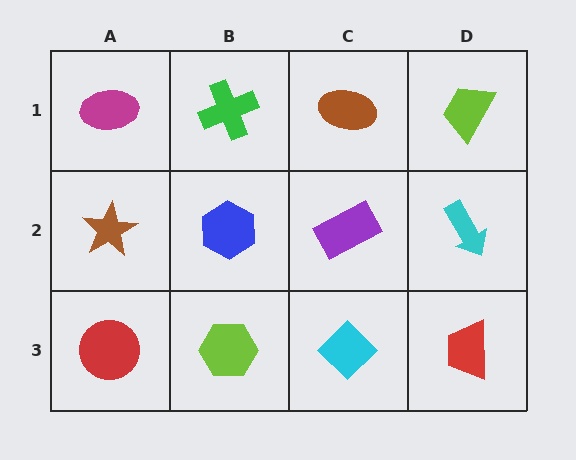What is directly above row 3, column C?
A purple rectangle.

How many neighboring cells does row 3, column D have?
2.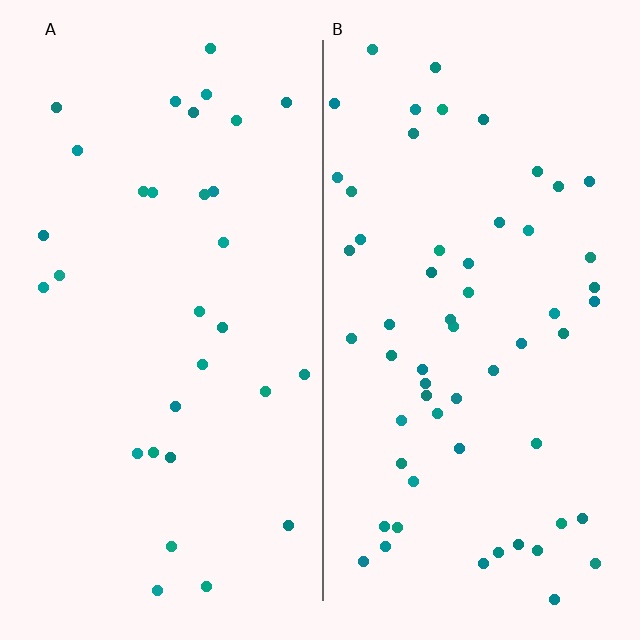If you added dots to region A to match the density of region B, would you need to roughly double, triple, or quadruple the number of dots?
Approximately double.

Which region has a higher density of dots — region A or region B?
B (the right).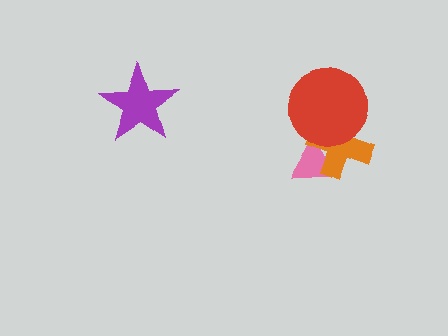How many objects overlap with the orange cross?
2 objects overlap with the orange cross.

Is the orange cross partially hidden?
Yes, it is partially covered by another shape.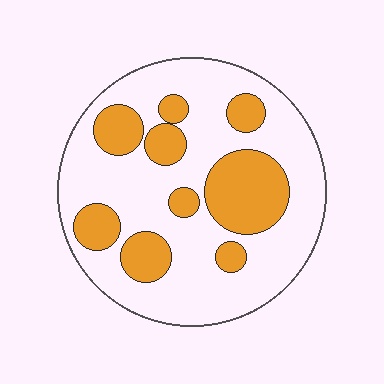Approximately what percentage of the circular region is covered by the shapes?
Approximately 30%.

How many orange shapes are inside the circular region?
9.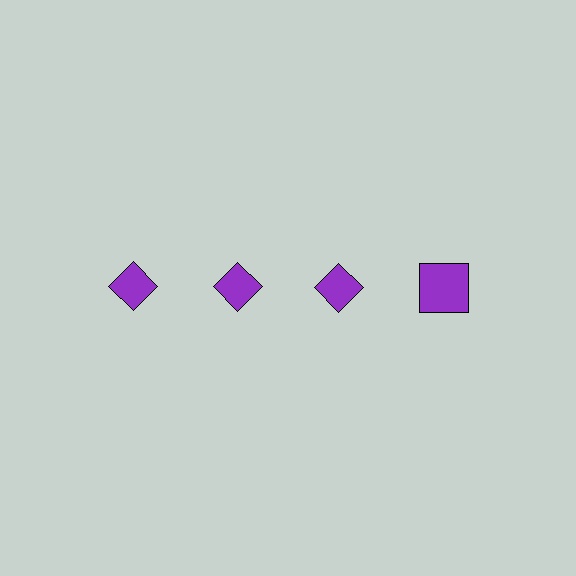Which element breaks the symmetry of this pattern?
The purple square in the top row, second from right column breaks the symmetry. All other shapes are purple diamonds.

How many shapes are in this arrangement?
There are 4 shapes arranged in a grid pattern.